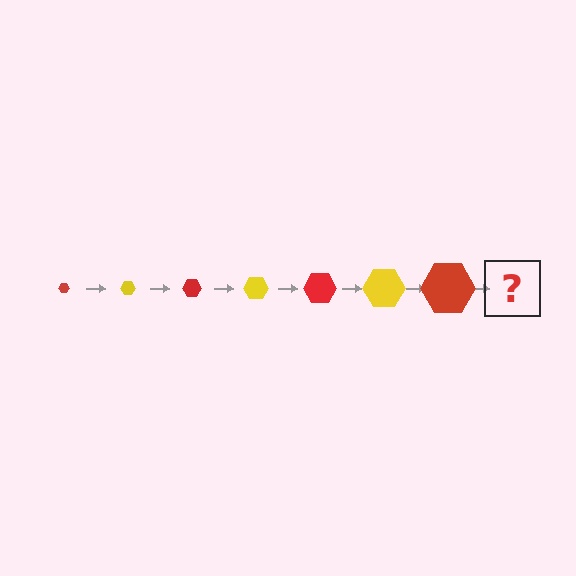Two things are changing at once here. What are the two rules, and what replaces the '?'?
The two rules are that the hexagon grows larger each step and the color cycles through red and yellow. The '?' should be a yellow hexagon, larger than the previous one.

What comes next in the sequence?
The next element should be a yellow hexagon, larger than the previous one.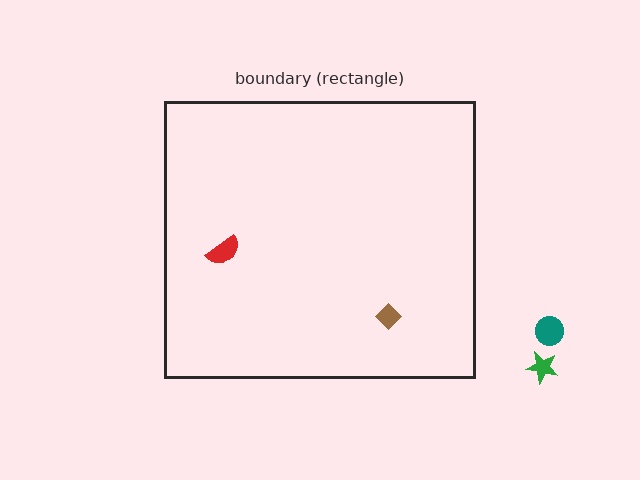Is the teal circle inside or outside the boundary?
Outside.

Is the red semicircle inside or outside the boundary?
Inside.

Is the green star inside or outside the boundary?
Outside.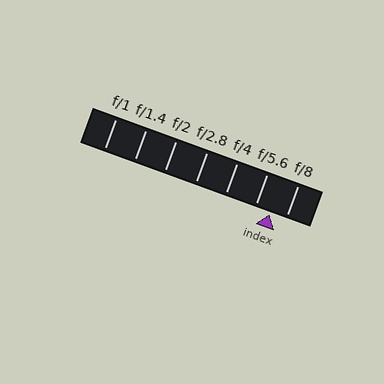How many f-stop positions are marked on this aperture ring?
There are 7 f-stop positions marked.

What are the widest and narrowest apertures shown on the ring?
The widest aperture shown is f/1 and the narrowest is f/8.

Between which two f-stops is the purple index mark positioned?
The index mark is between f/5.6 and f/8.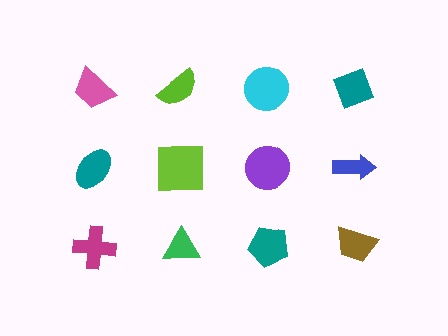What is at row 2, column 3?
A purple circle.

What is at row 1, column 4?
A teal diamond.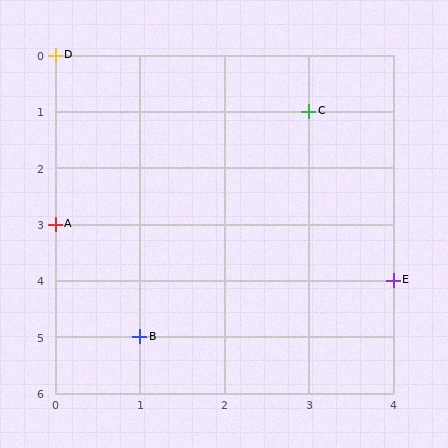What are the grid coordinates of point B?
Point B is at grid coordinates (1, 5).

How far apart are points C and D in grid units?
Points C and D are 3 columns and 1 row apart (about 3.2 grid units diagonally).